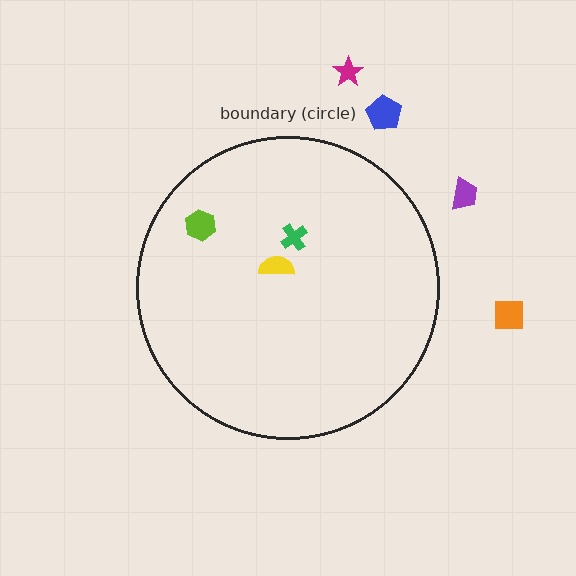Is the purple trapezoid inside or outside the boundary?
Outside.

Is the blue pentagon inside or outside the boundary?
Outside.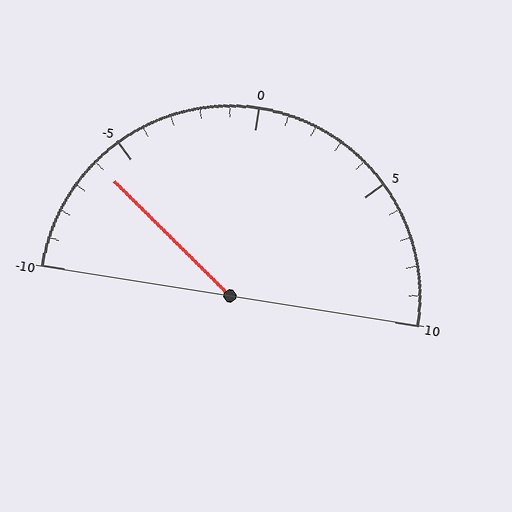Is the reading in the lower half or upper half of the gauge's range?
The reading is in the lower half of the range (-10 to 10).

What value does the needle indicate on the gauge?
The needle indicates approximately -6.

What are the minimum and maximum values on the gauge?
The gauge ranges from -10 to 10.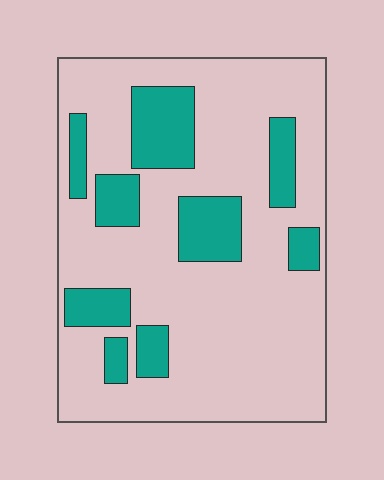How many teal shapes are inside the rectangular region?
9.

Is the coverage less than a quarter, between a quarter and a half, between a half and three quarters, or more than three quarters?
Less than a quarter.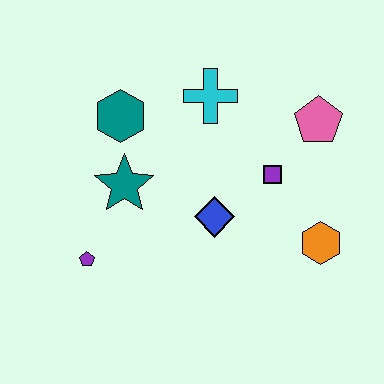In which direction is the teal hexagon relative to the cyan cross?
The teal hexagon is to the left of the cyan cross.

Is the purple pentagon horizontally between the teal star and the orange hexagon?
No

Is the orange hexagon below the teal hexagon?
Yes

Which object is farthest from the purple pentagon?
The pink pentagon is farthest from the purple pentagon.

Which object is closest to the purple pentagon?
The teal star is closest to the purple pentagon.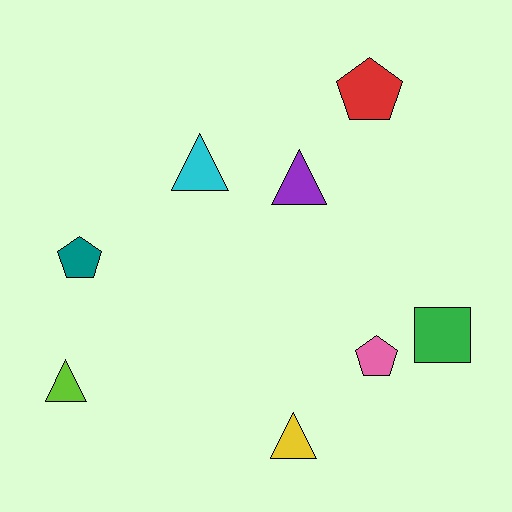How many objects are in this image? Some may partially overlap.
There are 8 objects.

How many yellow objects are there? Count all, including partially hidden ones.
There is 1 yellow object.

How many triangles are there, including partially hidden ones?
There are 4 triangles.